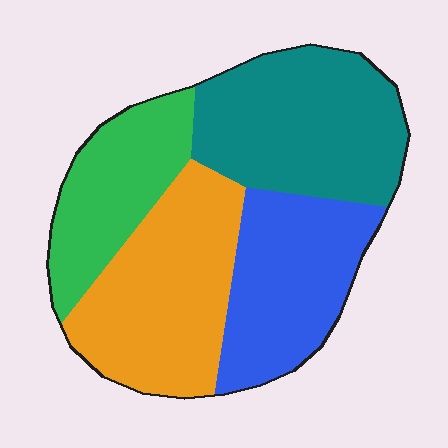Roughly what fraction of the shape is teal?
Teal covers around 30% of the shape.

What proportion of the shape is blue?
Blue covers roughly 25% of the shape.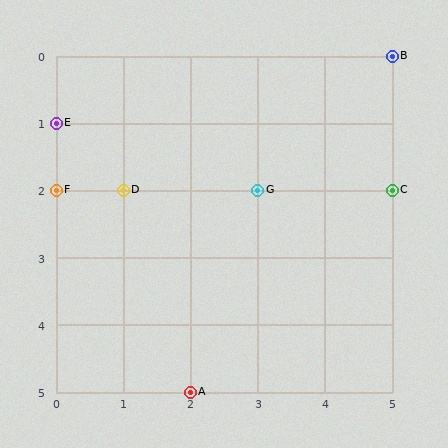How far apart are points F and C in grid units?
Points F and C are 5 columns apart.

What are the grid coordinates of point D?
Point D is at grid coordinates (1, 2).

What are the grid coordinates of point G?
Point G is at grid coordinates (3, 2).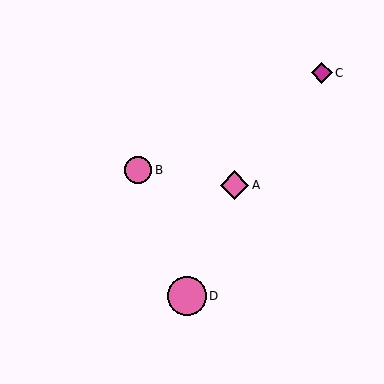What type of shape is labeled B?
Shape B is a pink circle.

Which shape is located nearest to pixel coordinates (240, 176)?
The pink diamond (labeled A) at (234, 185) is nearest to that location.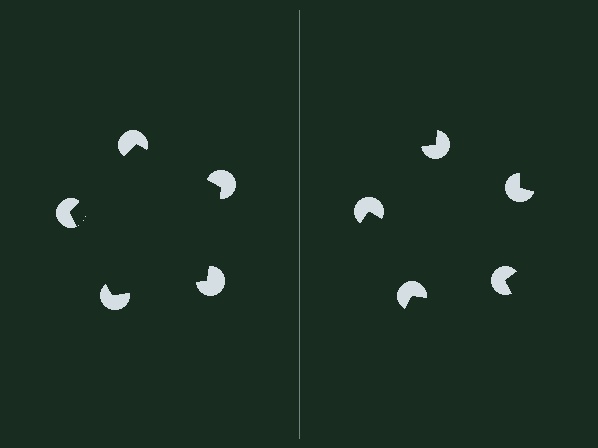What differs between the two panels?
The pac-man discs are positioned identically on both sides; only the wedge orientations differ. On the left they align to a pentagon; on the right they are misaligned.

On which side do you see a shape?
An illusory pentagon appears on the left side. On the right side the wedge cuts are rotated, so no coherent shape forms.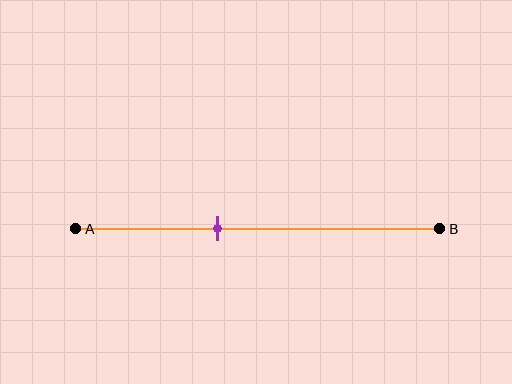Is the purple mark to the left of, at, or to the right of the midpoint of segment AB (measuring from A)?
The purple mark is to the left of the midpoint of segment AB.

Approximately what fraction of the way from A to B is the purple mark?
The purple mark is approximately 40% of the way from A to B.